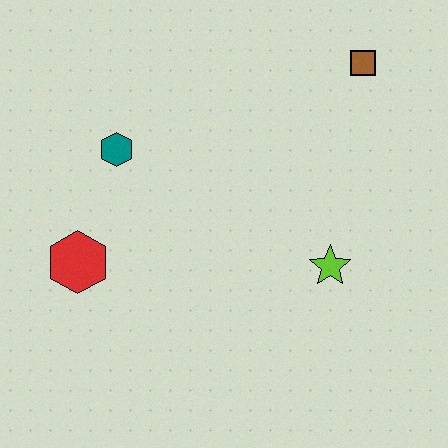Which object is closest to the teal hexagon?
The red hexagon is closest to the teal hexagon.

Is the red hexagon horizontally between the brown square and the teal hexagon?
No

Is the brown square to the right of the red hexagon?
Yes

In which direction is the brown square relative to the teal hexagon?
The brown square is to the right of the teal hexagon.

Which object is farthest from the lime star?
The red hexagon is farthest from the lime star.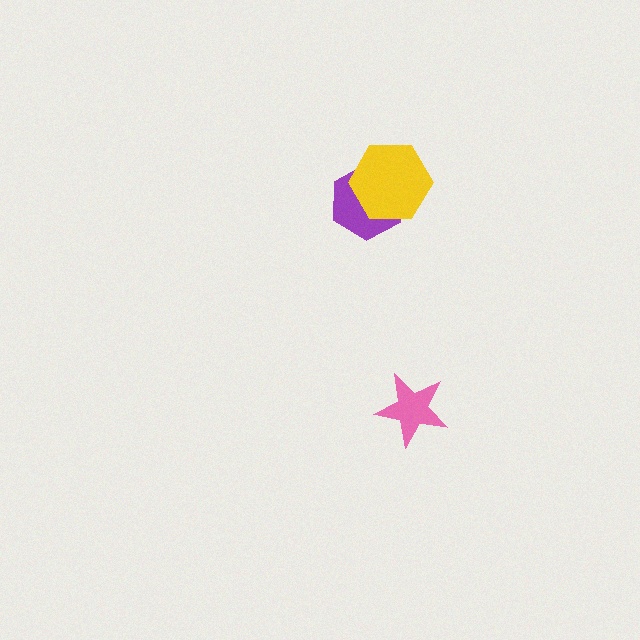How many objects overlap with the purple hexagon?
1 object overlaps with the purple hexagon.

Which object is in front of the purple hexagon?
The yellow hexagon is in front of the purple hexagon.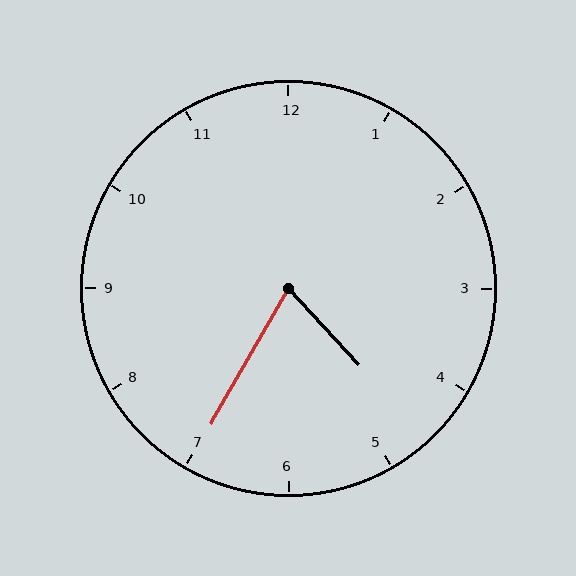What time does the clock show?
4:35.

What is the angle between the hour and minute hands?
Approximately 72 degrees.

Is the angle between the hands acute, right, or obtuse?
It is acute.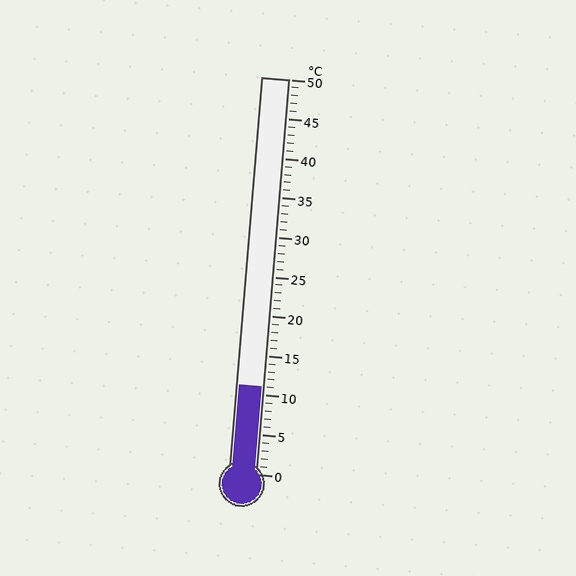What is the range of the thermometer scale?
The thermometer scale ranges from 0°C to 50°C.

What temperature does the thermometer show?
The thermometer shows approximately 11°C.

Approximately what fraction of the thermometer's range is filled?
The thermometer is filled to approximately 20% of its range.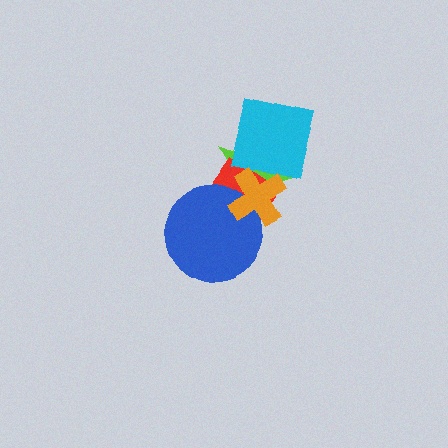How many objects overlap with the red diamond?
4 objects overlap with the red diamond.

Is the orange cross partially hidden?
No, no other shape covers it.